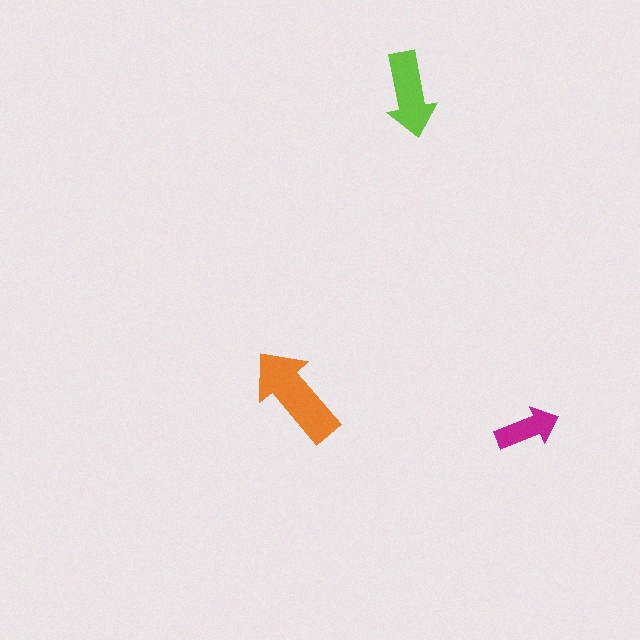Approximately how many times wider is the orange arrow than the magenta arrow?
About 1.5 times wider.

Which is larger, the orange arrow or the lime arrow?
The orange one.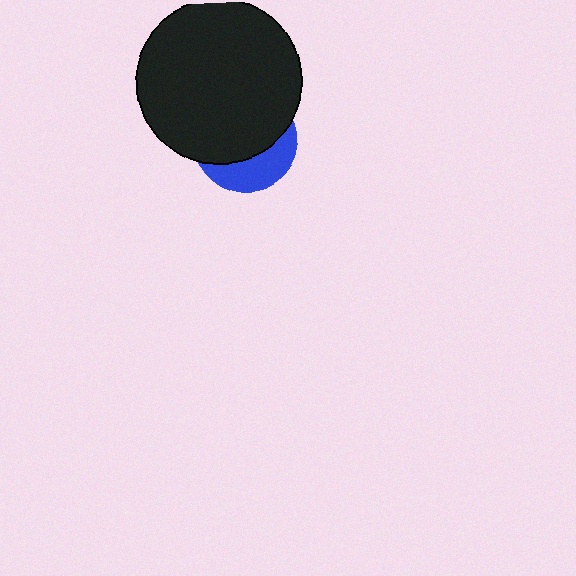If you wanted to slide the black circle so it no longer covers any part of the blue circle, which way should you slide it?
Slide it up — that is the most direct way to separate the two shapes.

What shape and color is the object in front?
The object in front is a black circle.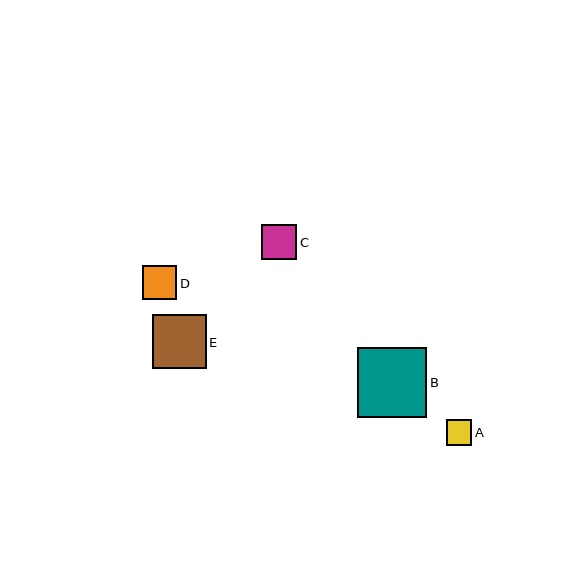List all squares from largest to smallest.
From largest to smallest: B, E, C, D, A.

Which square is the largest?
Square B is the largest with a size of approximately 69 pixels.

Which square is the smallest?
Square A is the smallest with a size of approximately 25 pixels.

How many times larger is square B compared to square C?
Square B is approximately 2.0 times the size of square C.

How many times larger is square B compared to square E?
Square B is approximately 1.3 times the size of square E.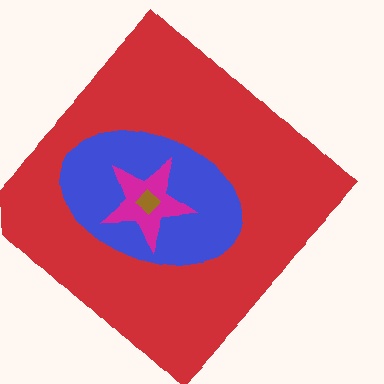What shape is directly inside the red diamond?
The blue ellipse.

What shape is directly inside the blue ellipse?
The magenta star.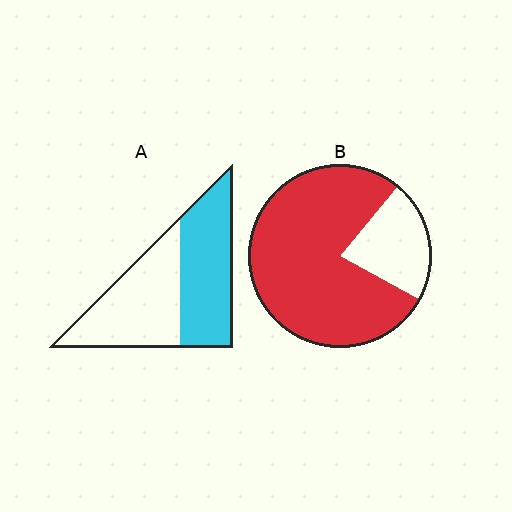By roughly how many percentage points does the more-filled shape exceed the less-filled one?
By roughly 30 percentage points (B over A).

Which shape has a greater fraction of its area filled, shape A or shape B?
Shape B.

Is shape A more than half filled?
Roughly half.